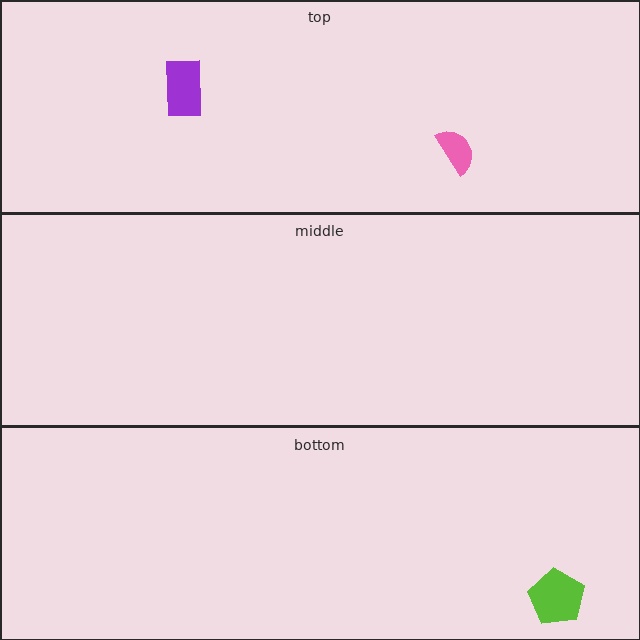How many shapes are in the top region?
2.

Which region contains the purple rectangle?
The top region.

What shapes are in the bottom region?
The lime pentagon.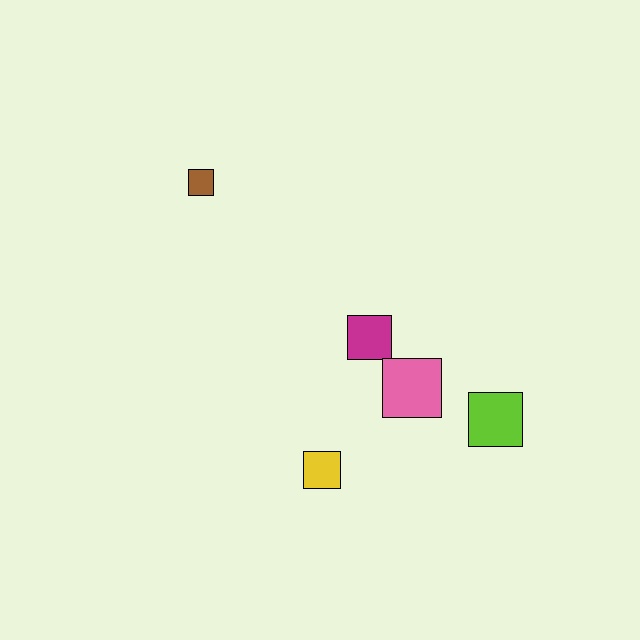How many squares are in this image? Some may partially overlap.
There are 5 squares.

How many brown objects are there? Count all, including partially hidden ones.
There is 1 brown object.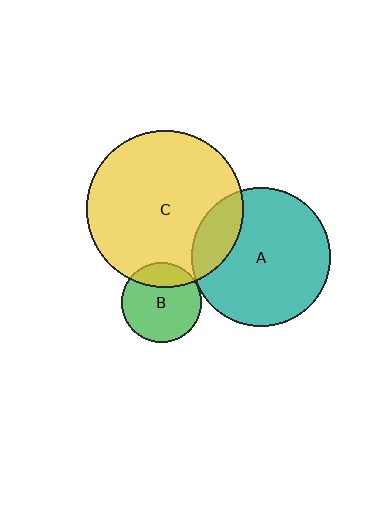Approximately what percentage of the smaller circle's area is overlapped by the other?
Approximately 20%.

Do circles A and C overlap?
Yes.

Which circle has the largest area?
Circle C (yellow).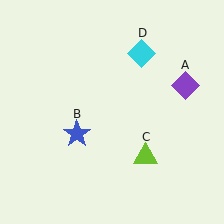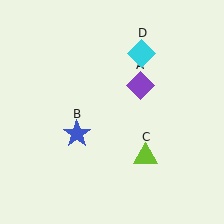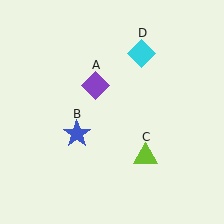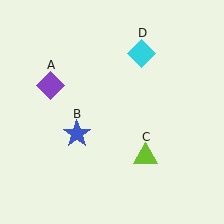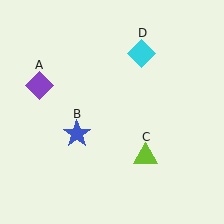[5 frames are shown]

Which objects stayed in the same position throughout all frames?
Blue star (object B) and lime triangle (object C) and cyan diamond (object D) remained stationary.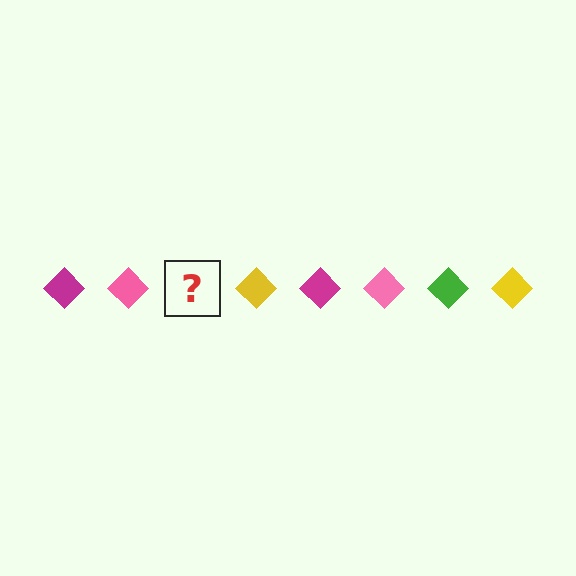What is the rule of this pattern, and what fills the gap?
The rule is that the pattern cycles through magenta, pink, green, yellow diamonds. The gap should be filled with a green diamond.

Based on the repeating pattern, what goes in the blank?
The blank should be a green diamond.